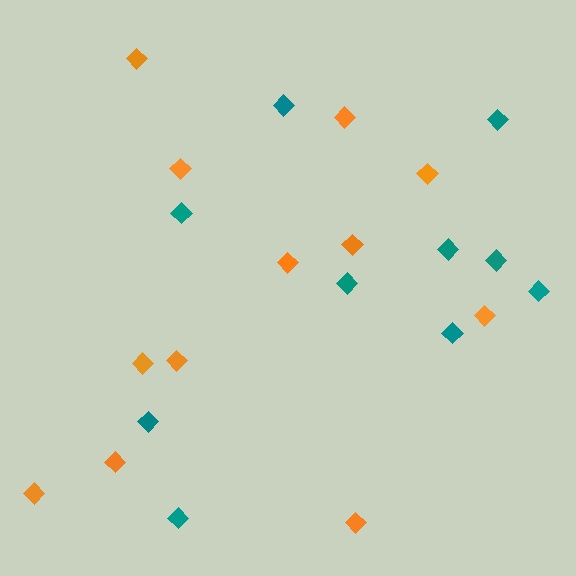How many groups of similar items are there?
There are 2 groups: one group of teal diamonds (10) and one group of orange diamonds (12).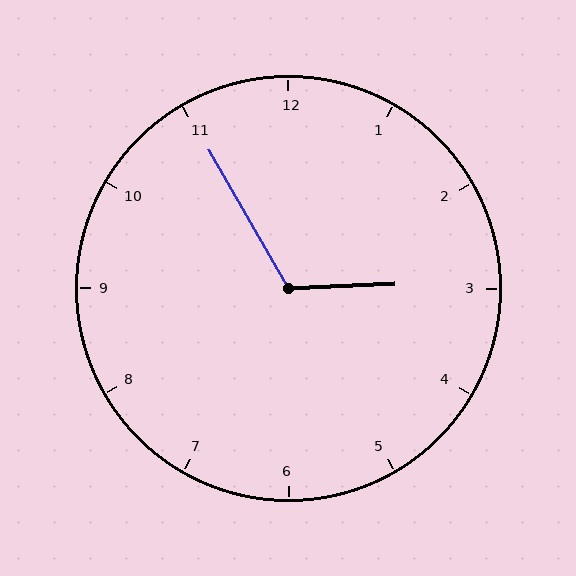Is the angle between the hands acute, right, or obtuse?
It is obtuse.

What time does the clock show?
2:55.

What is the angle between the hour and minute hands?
Approximately 118 degrees.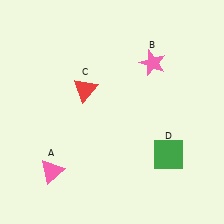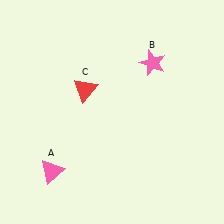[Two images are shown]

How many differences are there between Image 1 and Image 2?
There is 1 difference between the two images.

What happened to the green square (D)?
The green square (D) was removed in Image 2. It was in the bottom-right area of Image 1.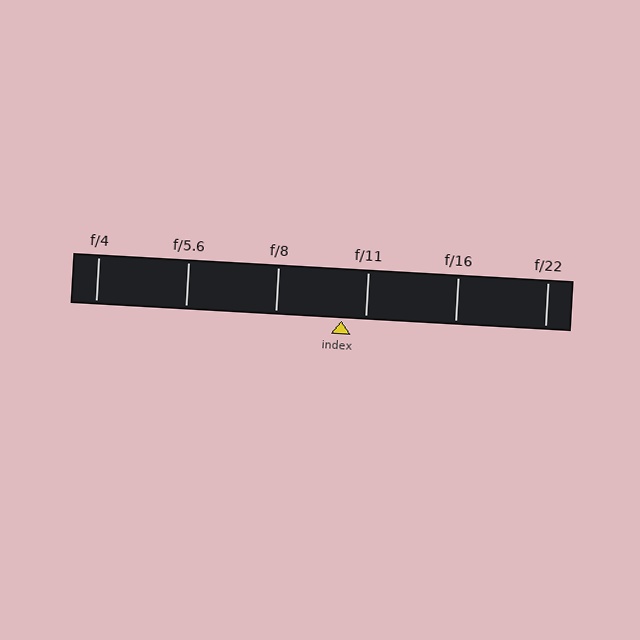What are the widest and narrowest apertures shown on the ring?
The widest aperture shown is f/4 and the narrowest is f/22.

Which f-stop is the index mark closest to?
The index mark is closest to f/11.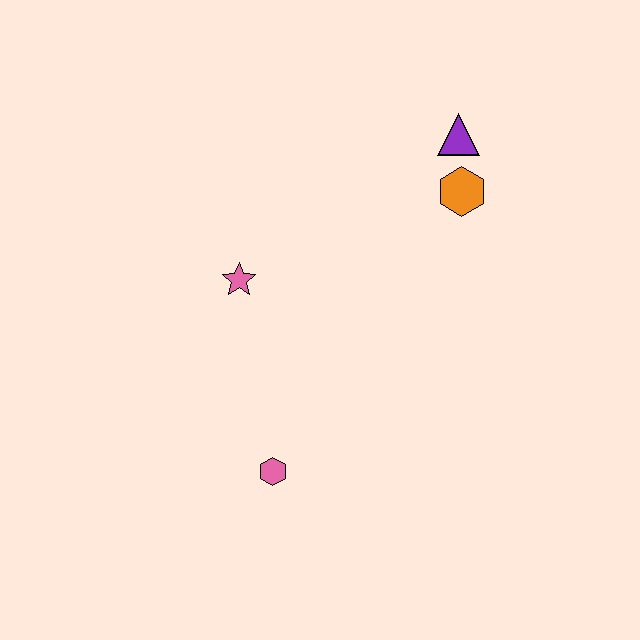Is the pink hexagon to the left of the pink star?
No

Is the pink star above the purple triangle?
No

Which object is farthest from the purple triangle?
The pink hexagon is farthest from the purple triangle.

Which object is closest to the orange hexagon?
The purple triangle is closest to the orange hexagon.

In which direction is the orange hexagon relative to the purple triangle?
The orange hexagon is below the purple triangle.